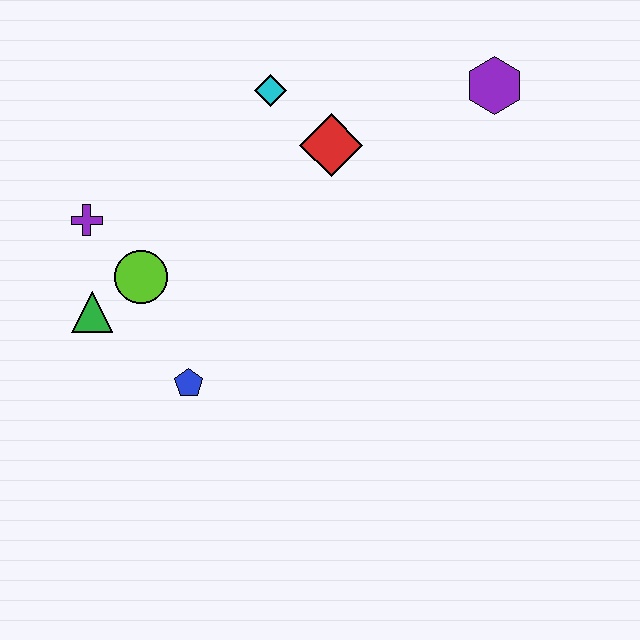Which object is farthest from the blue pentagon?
The purple hexagon is farthest from the blue pentagon.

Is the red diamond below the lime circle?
No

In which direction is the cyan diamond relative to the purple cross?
The cyan diamond is to the right of the purple cross.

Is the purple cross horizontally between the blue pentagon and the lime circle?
No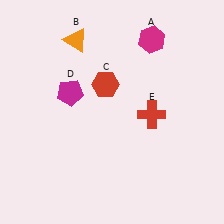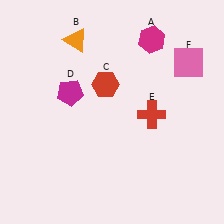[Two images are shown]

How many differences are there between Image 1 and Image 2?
There is 1 difference between the two images.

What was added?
A pink square (F) was added in Image 2.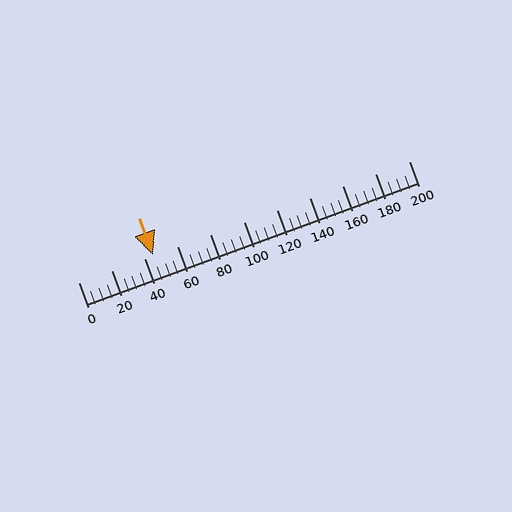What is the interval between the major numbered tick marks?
The major tick marks are spaced 20 units apart.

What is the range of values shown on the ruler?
The ruler shows values from 0 to 200.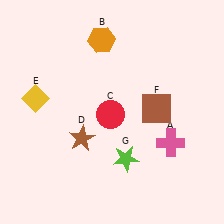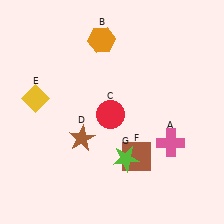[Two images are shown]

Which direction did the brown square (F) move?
The brown square (F) moved down.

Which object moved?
The brown square (F) moved down.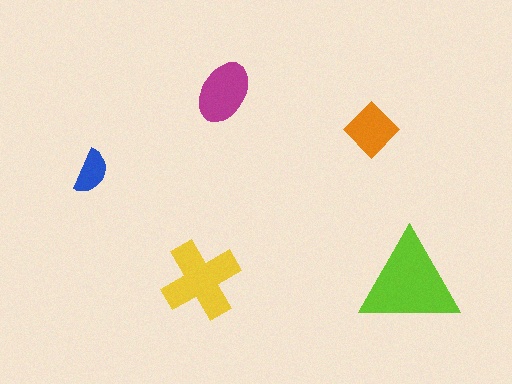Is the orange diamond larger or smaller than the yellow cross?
Smaller.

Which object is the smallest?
The blue semicircle.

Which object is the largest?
The lime triangle.